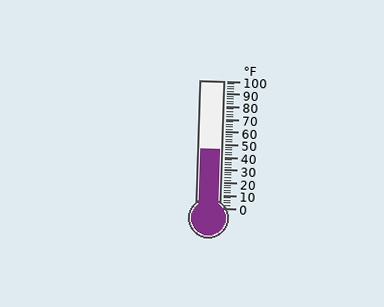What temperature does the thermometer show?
The thermometer shows approximately 46°F.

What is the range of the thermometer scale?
The thermometer scale ranges from 0°F to 100°F.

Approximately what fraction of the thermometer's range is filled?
The thermometer is filled to approximately 45% of its range.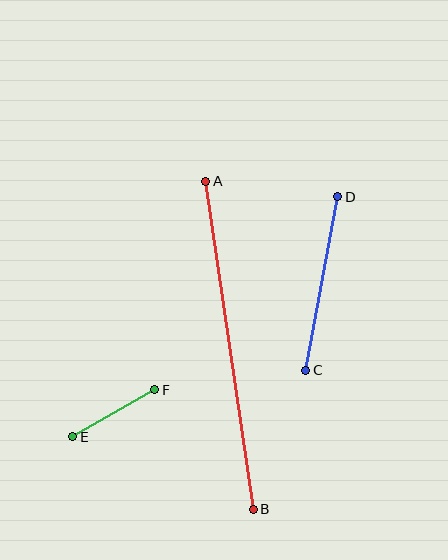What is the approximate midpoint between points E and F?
The midpoint is at approximately (114, 413) pixels.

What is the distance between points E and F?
The distance is approximately 95 pixels.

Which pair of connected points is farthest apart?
Points A and B are farthest apart.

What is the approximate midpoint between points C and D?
The midpoint is at approximately (322, 283) pixels.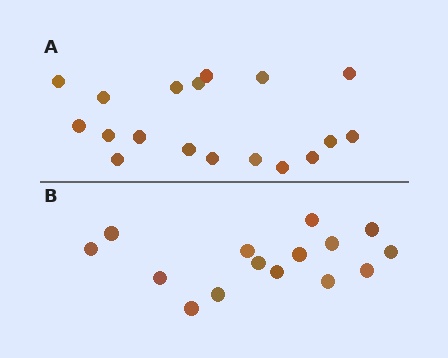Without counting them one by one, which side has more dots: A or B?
Region A (the top region) has more dots.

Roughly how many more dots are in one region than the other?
Region A has just a few more — roughly 2 or 3 more dots than region B.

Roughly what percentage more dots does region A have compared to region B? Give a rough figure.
About 20% more.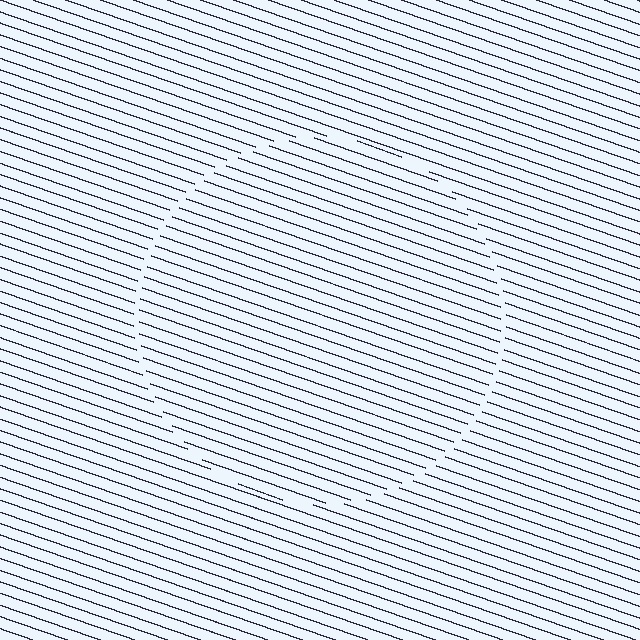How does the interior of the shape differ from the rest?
The interior of the shape contains the same grating, shifted by half a period — the contour is defined by the phase discontinuity where line-ends from the inner and outer gratings abut.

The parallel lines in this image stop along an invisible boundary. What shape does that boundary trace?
An illusory circle. The interior of the shape contains the same grating, shifted by half a period — the contour is defined by the phase discontinuity where line-ends from the inner and outer gratings abut.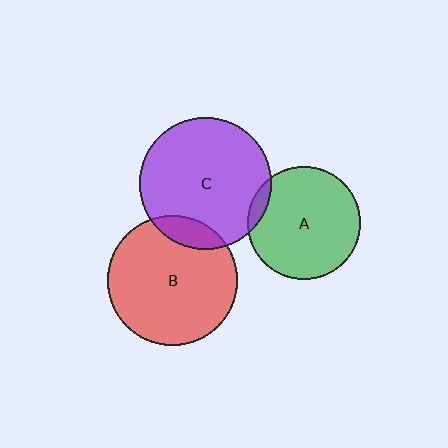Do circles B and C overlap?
Yes.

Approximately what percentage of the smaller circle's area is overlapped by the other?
Approximately 10%.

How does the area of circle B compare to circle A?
Approximately 1.3 times.